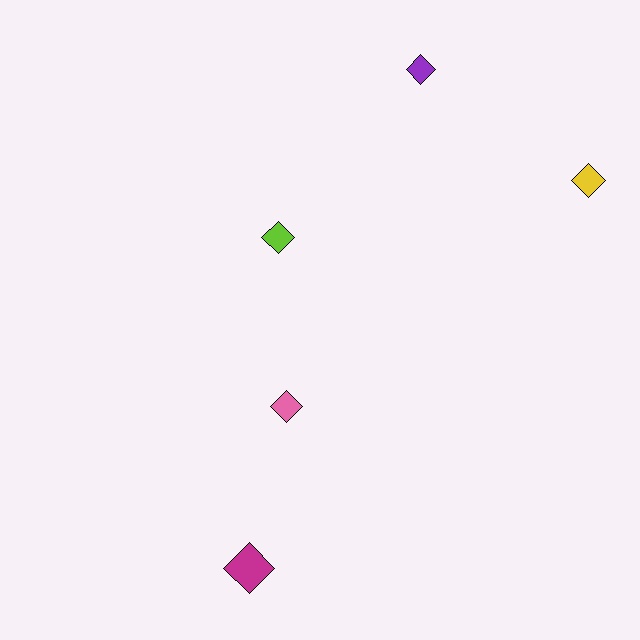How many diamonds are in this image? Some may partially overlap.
There are 5 diamonds.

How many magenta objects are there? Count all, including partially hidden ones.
There is 1 magenta object.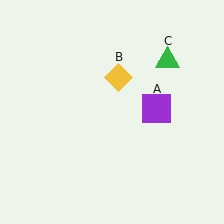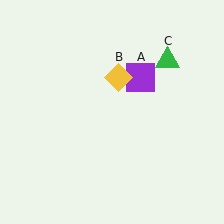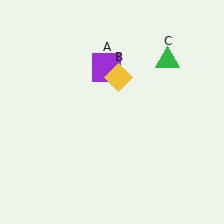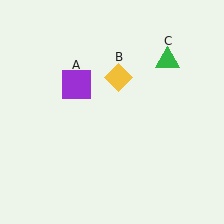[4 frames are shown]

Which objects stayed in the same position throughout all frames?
Yellow diamond (object B) and green triangle (object C) remained stationary.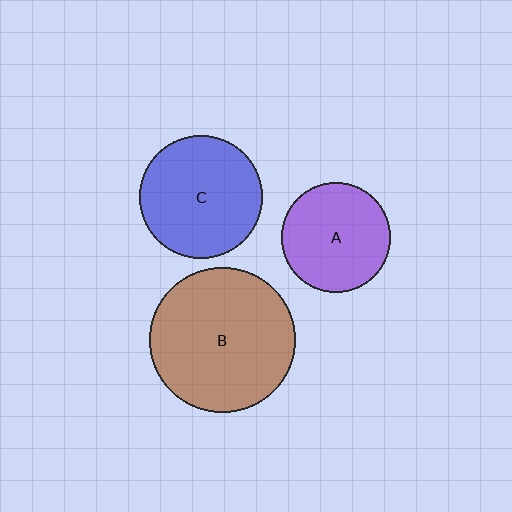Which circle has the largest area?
Circle B (brown).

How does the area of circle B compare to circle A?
Approximately 1.8 times.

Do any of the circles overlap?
No, none of the circles overlap.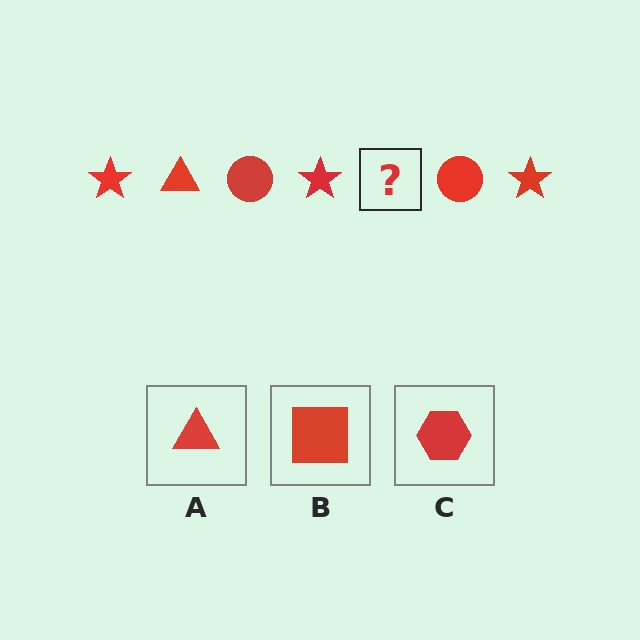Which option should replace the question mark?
Option A.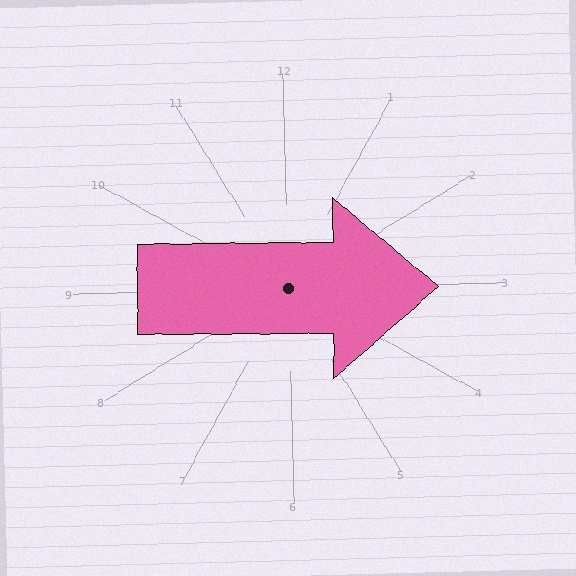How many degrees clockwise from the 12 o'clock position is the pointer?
Approximately 91 degrees.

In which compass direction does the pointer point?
East.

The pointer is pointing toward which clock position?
Roughly 3 o'clock.